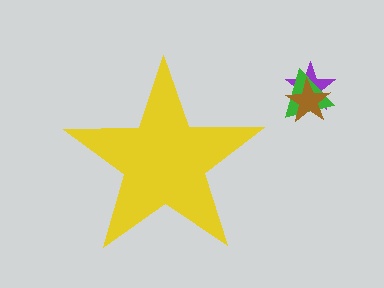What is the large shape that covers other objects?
A yellow star.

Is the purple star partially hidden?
No, the purple star is fully visible.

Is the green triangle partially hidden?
No, the green triangle is fully visible.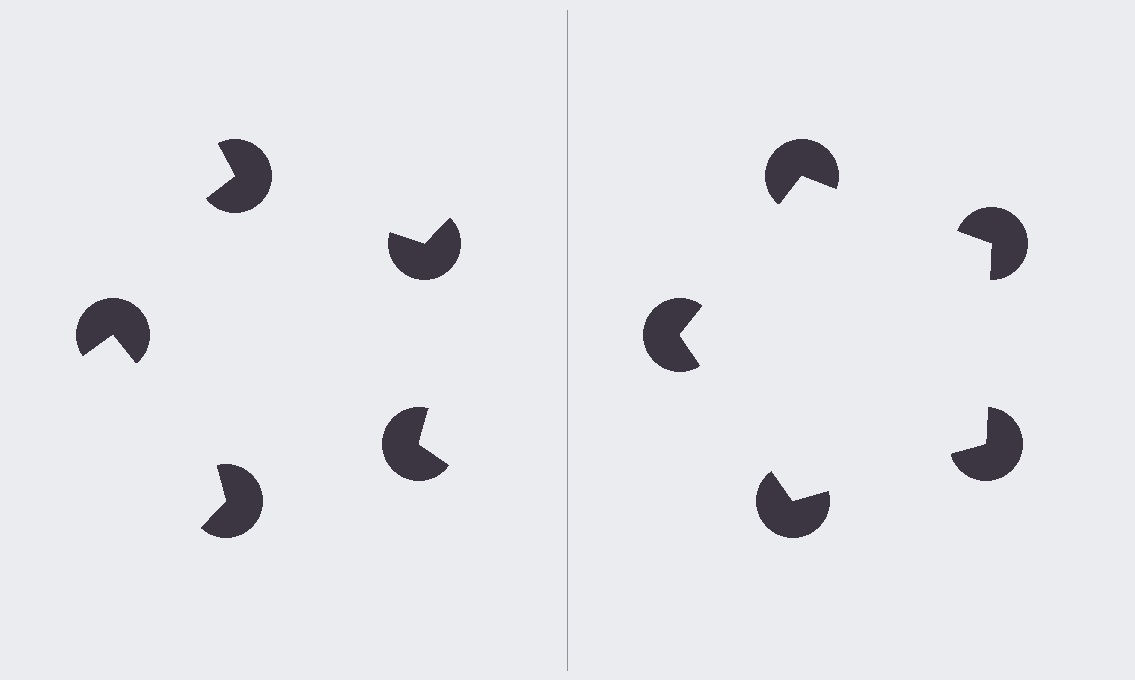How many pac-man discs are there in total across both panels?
10 — 5 on each side.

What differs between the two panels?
The pac-man discs are positioned identically on both sides; only the wedge orientations differ. On the right they align to a pentagon; on the left they are misaligned.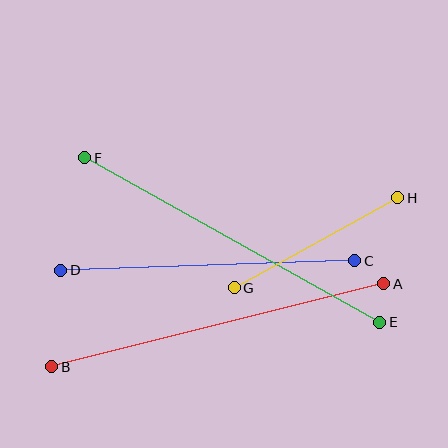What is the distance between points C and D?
The distance is approximately 295 pixels.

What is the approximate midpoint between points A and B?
The midpoint is at approximately (218, 325) pixels.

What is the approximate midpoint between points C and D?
The midpoint is at approximately (208, 266) pixels.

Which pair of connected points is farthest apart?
Points A and B are farthest apart.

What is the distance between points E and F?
The distance is approximately 338 pixels.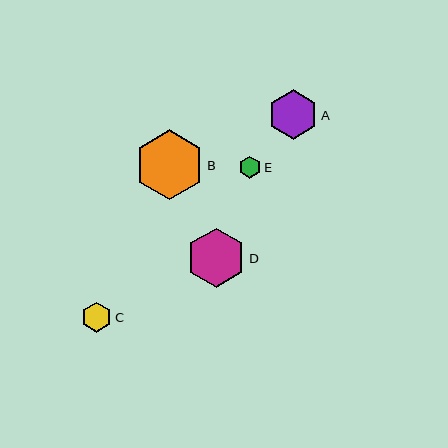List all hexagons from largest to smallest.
From largest to smallest: B, D, A, C, E.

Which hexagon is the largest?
Hexagon B is the largest with a size of approximately 70 pixels.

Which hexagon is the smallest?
Hexagon E is the smallest with a size of approximately 22 pixels.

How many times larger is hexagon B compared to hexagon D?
Hexagon B is approximately 1.2 times the size of hexagon D.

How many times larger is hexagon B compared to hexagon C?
Hexagon B is approximately 2.3 times the size of hexagon C.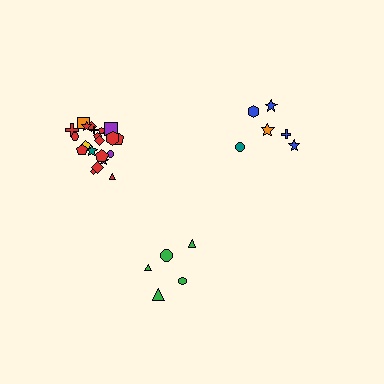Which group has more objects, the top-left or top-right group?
The top-left group.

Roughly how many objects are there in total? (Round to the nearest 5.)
Roughly 35 objects in total.